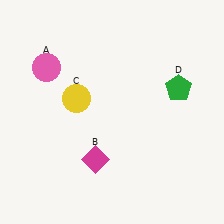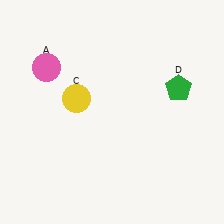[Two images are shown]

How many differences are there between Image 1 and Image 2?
There is 1 difference between the two images.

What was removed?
The magenta diamond (B) was removed in Image 2.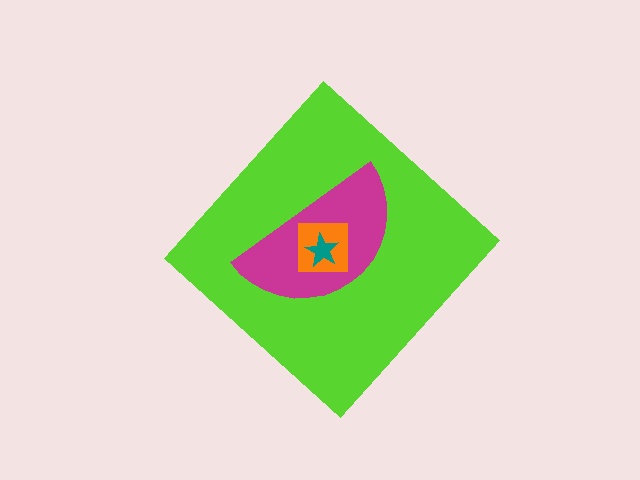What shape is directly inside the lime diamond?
The magenta semicircle.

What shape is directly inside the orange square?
The teal star.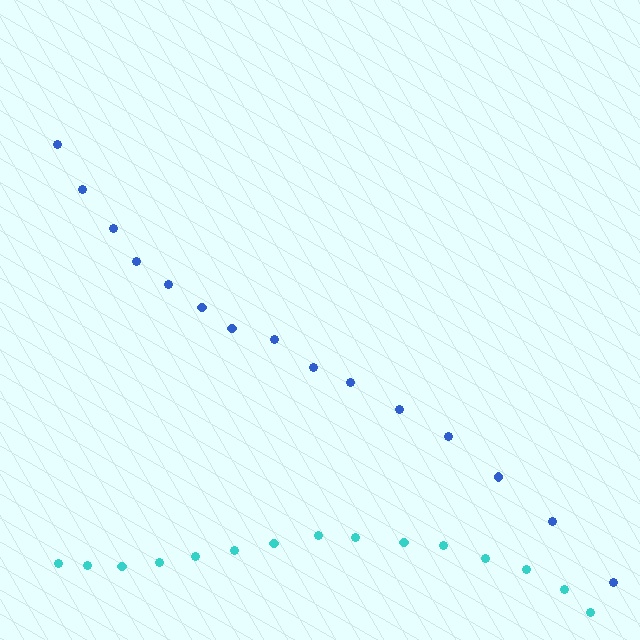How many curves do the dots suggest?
There are 2 distinct paths.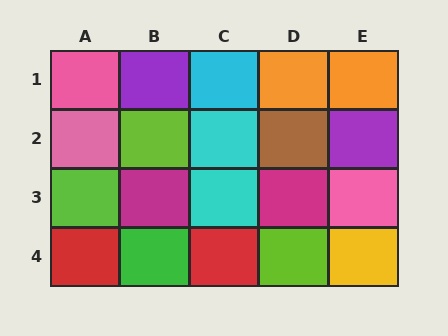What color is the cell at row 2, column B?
Lime.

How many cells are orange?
2 cells are orange.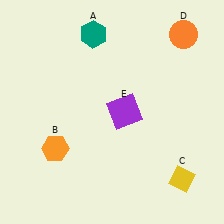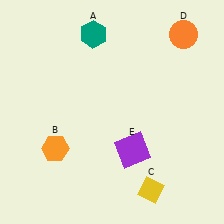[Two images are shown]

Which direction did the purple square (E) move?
The purple square (E) moved down.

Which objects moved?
The objects that moved are: the yellow diamond (C), the purple square (E).